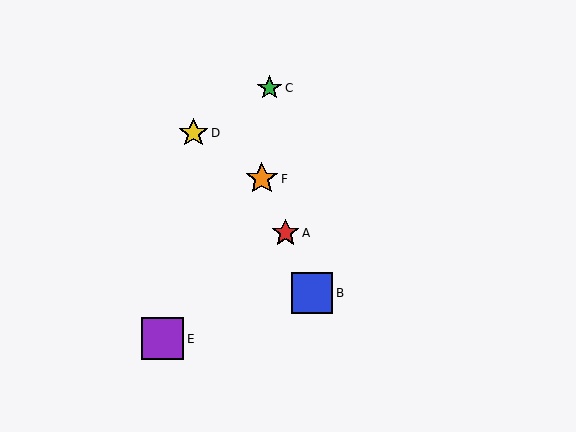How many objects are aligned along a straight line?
3 objects (A, B, F) are aligned along a straight line.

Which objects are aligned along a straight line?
Objects A, B, F are aligned along a straight line.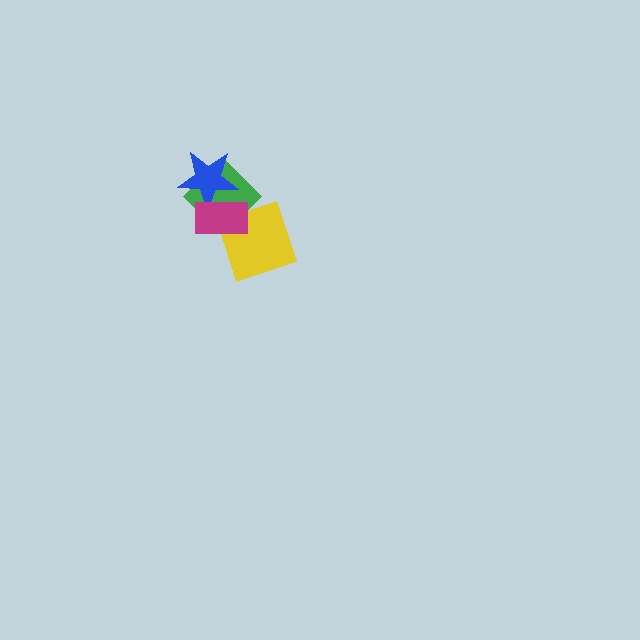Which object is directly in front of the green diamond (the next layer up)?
The yellow square is directly in front of the green diamond.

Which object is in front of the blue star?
The magenta rectangle is in front of the blue star.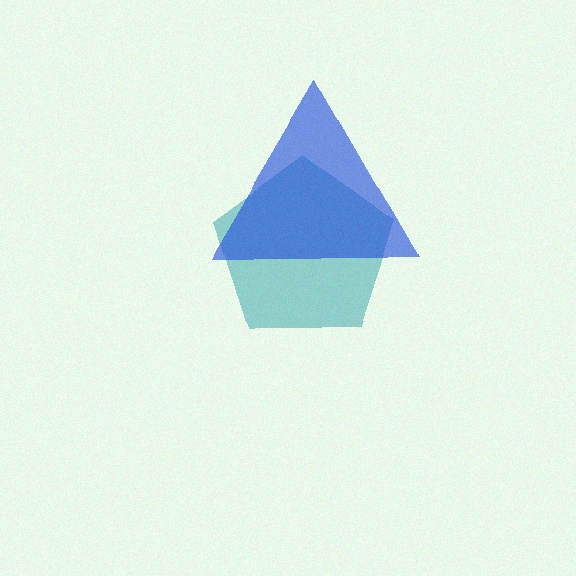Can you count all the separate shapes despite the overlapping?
Yes, there are 2 separate shapes.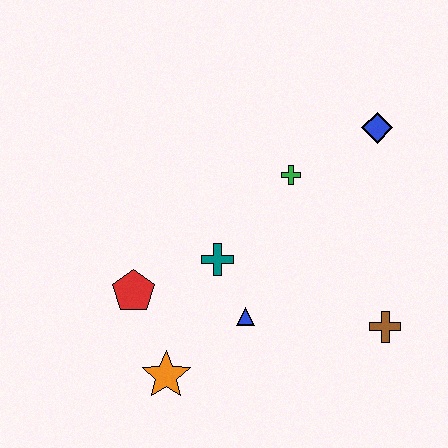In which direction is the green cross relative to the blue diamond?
The green cross is to the left of the blue diamond.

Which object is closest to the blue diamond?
The green cross is closest to the blue diamond.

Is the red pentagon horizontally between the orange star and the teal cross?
No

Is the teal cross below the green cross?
Yes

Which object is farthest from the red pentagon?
The blue diamond is farthest from the red pentagon.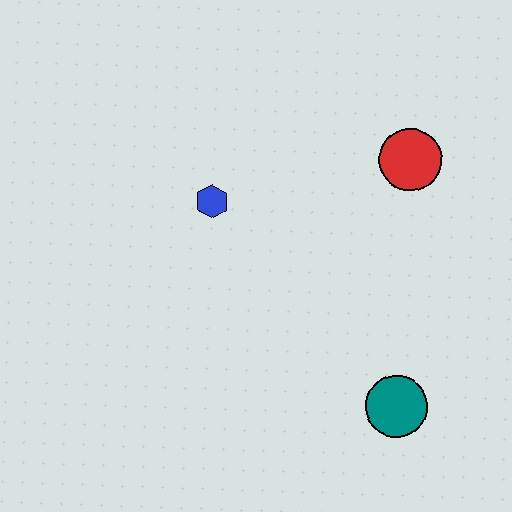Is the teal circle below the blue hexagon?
Yes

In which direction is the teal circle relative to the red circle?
The teal circle is below the red circle.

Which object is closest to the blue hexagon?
The red circle is closest to the blue hexagon.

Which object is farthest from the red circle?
The teal circle is farthest from the red circle.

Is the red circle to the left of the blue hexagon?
No